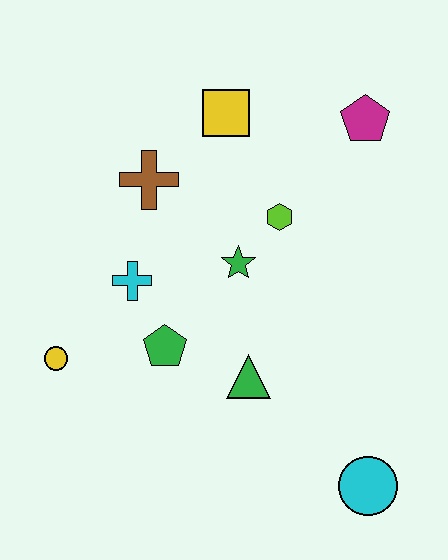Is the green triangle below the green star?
Yes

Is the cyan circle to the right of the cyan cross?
Yes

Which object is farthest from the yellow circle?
The magenta pentagon is farthest from the yellow circle.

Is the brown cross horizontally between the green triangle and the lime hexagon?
No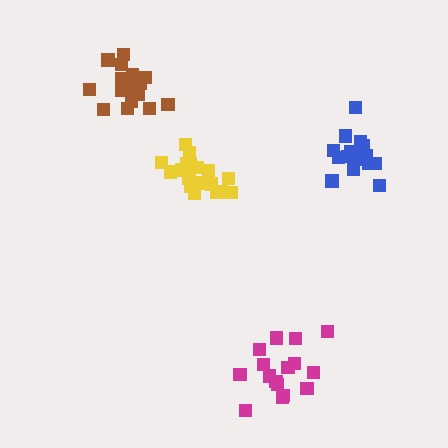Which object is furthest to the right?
The blue cluster is rightmost.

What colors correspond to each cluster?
The clusters are colored: yellow, blue, magenta, brown.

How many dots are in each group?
Group 1: 19 dots, Group 2: 19 dots, Group 3: 16 dots, Group 4: 17 dots (71 total).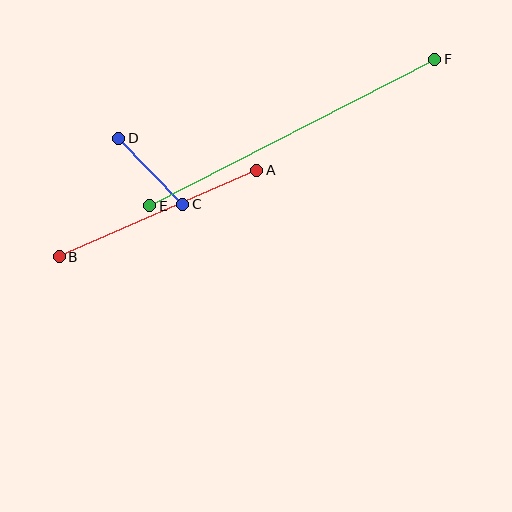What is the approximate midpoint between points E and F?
The midpoint is at approximately (292, 132) pixels.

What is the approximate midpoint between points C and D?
The midpoint is at approximately (151, 171) pixels.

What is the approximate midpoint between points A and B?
The midpoint is at approximately (158, 213) pixels.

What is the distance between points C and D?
The distance is approximately 92 pixels.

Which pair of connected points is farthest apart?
Points E and F are farthest apart.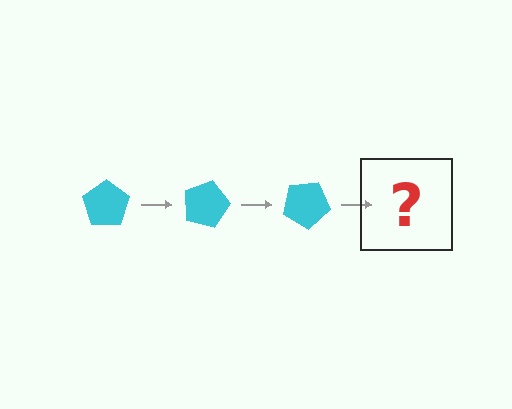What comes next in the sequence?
The next element should be a cyan pentagon rotated 45 degrees.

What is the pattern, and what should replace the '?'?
The pattern is that the pentagon rotates 15 degrees each step. The '?' should be a cyan pentagon rotated 45 degrees.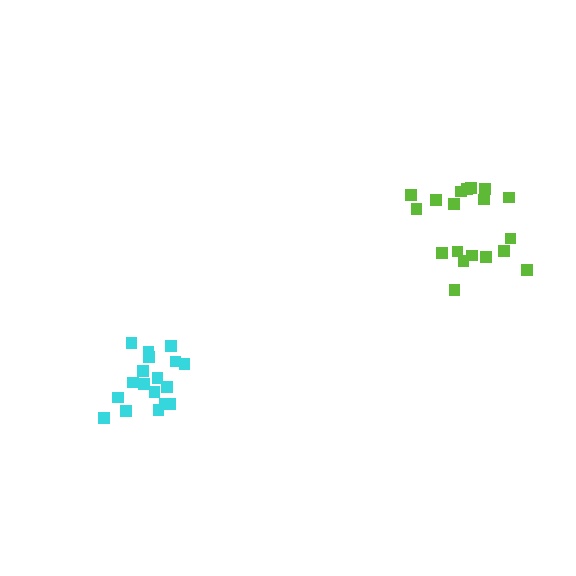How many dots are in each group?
Group 1: 18 dots, Group 2: 19 dots (37 total).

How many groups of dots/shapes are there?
There are 2 groups.